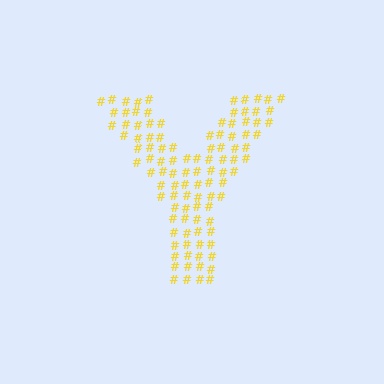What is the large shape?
The large shape is the letter Y.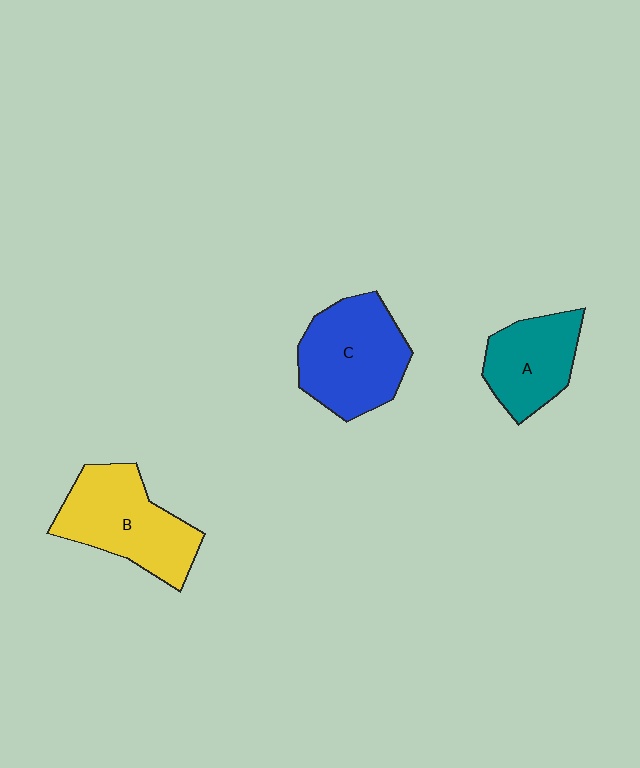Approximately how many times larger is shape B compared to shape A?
Approximately 1.4 times.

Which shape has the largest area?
Shape C (blue).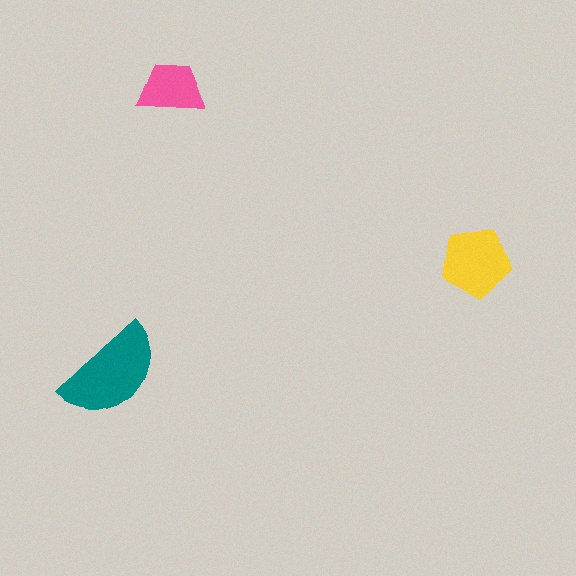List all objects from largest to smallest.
The teal semicircle, the yellow pentagon, the pink trapezoid.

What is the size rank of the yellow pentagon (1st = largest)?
2nd.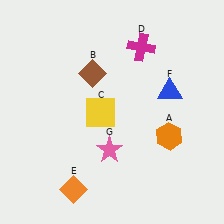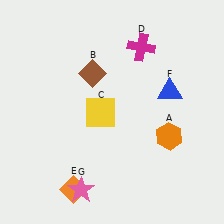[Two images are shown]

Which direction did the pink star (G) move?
The pink star (G) moved down.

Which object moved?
The pink star (G) moved down.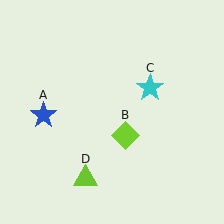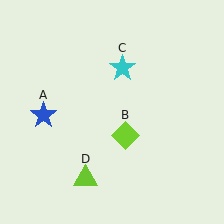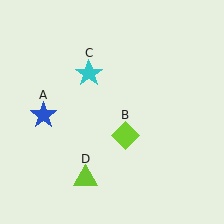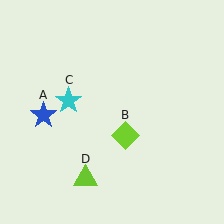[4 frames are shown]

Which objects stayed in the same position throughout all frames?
Blue star (object A) and lime diamond (object B) and lime triangle (object D) remained stationary.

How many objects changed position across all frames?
1 object changed position: cyan star (object C).